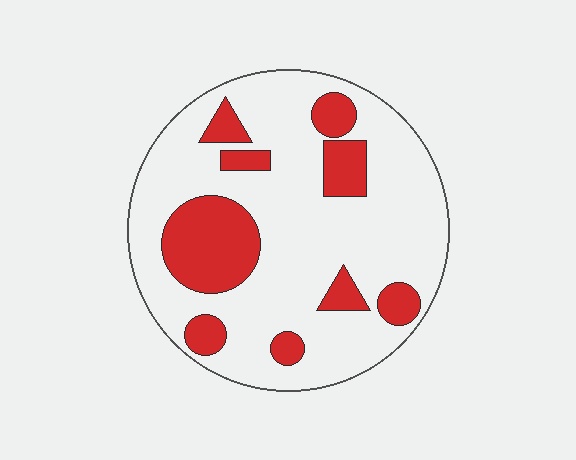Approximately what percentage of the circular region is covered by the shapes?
Approximately 25%.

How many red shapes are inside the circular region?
9.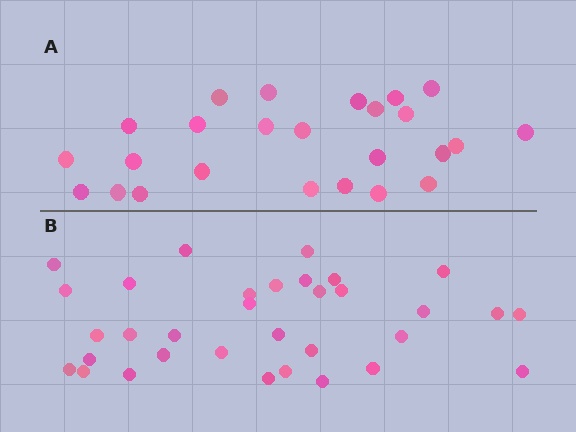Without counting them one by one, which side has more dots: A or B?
Region B (the bottom region) has more dots.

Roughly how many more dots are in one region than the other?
Region B has roughly 8 or so more dots than region A.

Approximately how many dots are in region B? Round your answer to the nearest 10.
About 30 dots. (The exact count is 33, which rounds to 30.)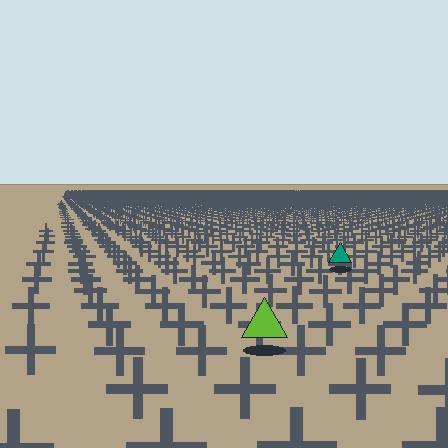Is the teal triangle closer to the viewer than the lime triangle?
No. The lime triangle is closer — you can tell from the texture gradient: the ground texture is coarser near it.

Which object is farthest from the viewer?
The teal triangle is farthest from the viewer. It appears smaller and the ground texture around it is denser.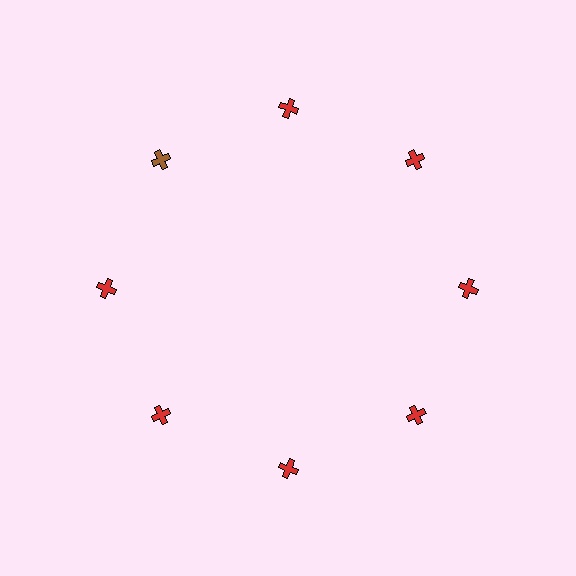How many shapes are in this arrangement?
There are 8 shapes arranged in a ring pattern.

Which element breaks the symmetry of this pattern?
The brown cross at roughly the 10 o'clock position breaks the symmetry. All other shapes are red crosses.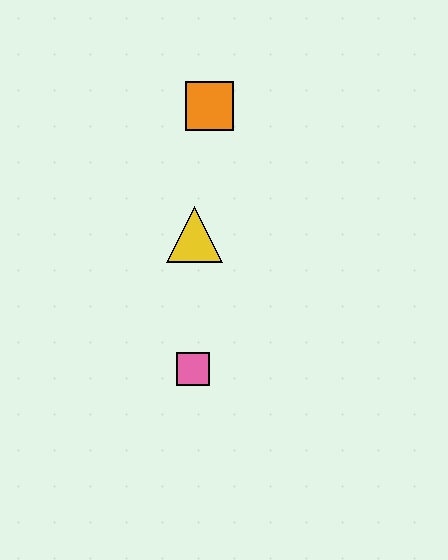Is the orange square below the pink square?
No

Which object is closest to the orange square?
The yellow triangle is closest to the orange square.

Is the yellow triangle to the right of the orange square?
No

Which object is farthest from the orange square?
The pink square is farthest from the orange square.